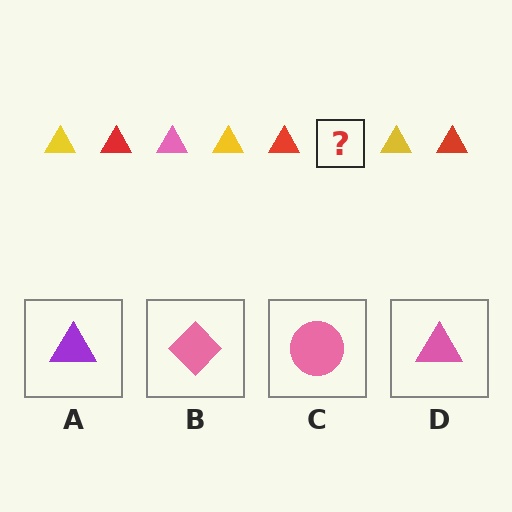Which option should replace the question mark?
Option D.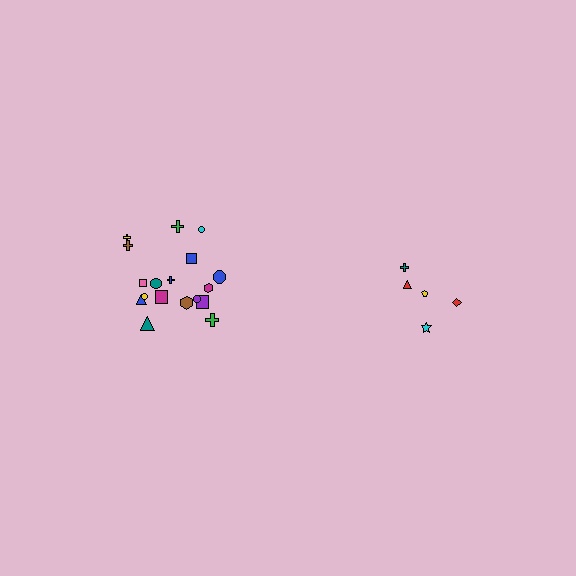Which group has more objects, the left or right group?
The left group.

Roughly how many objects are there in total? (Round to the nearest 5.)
Roughly 25 objects in total.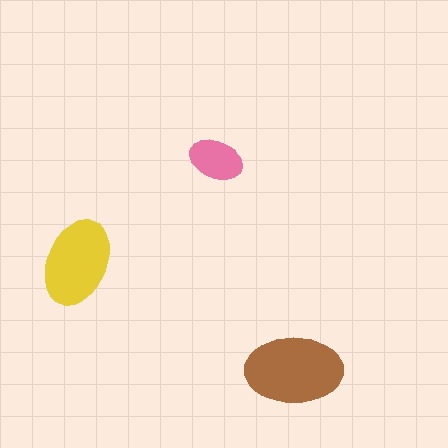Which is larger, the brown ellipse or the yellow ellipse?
The brown one.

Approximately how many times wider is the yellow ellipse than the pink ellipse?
About 1.5 times wider.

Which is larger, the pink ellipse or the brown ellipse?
The brown one.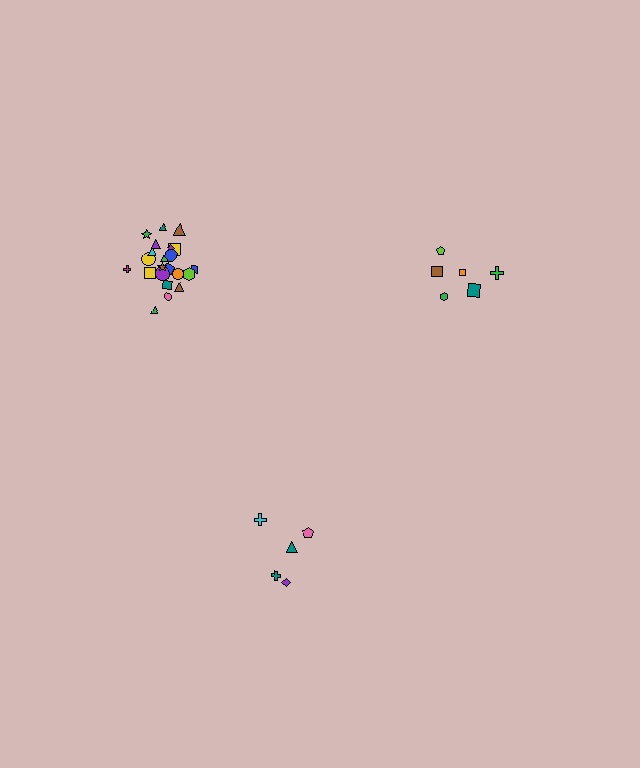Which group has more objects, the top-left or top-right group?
The top-left group.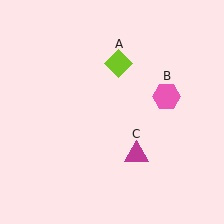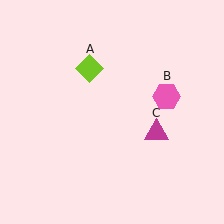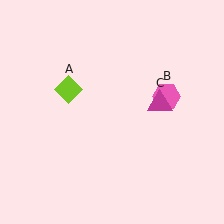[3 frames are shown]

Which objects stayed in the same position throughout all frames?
Pink hexagon (object B) remained stationary.